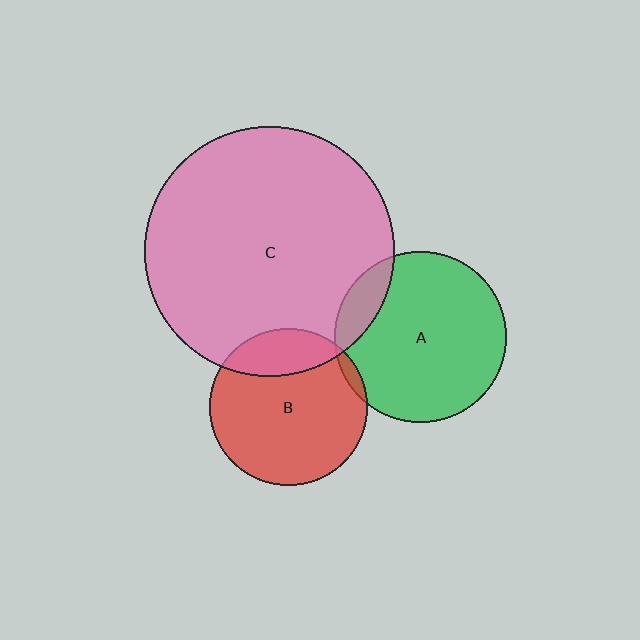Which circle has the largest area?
Circle C (pink).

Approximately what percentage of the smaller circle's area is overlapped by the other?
Approximately 15%.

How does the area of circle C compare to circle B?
Approximately 2.5 times.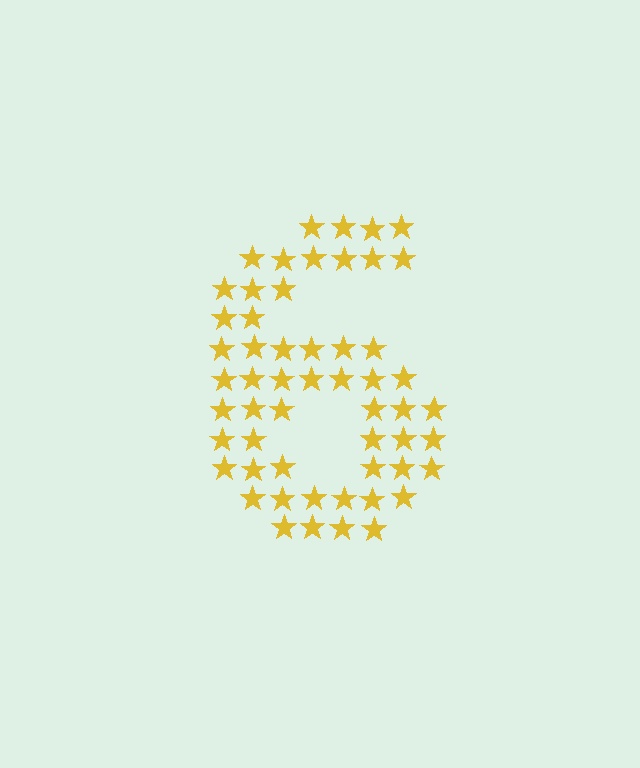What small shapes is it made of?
It is made of small stars.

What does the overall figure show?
The overall figure shows the digit 6.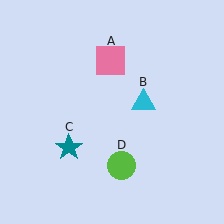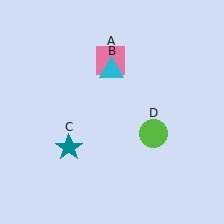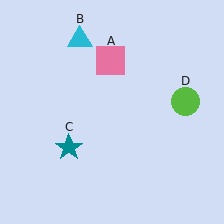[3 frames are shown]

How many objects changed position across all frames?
2 objects changed position: cyan triangle (object B), lime circle (object D).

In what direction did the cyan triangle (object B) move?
The cyan triangle (object B) moved up and to the left.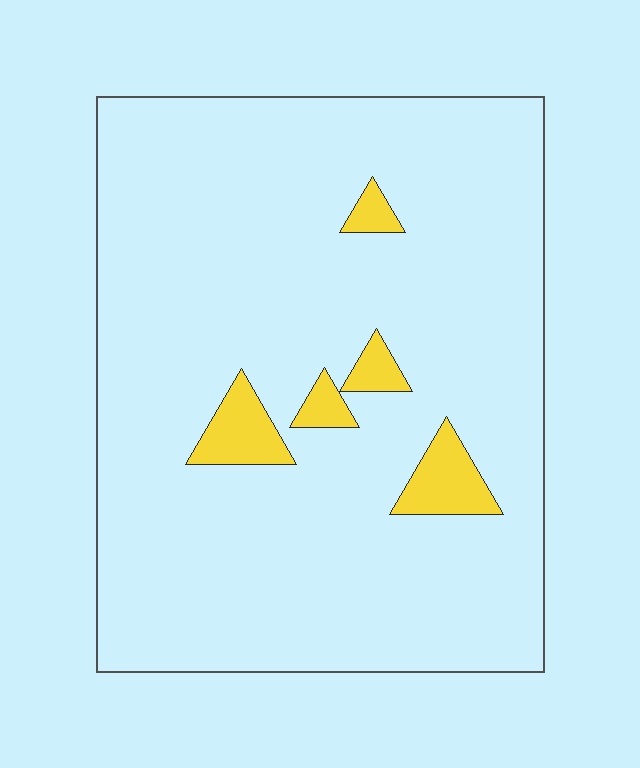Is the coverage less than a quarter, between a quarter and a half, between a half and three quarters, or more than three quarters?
Less than a quarter.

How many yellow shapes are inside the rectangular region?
5.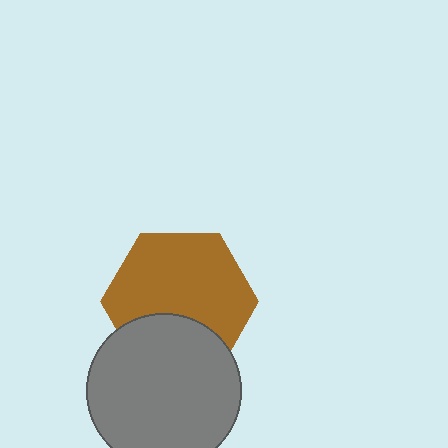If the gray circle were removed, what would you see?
You would see the complete brown hexagon.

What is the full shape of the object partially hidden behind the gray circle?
The partially hidden object is a brown hexagon.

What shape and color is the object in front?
The object in front is a gray circle.